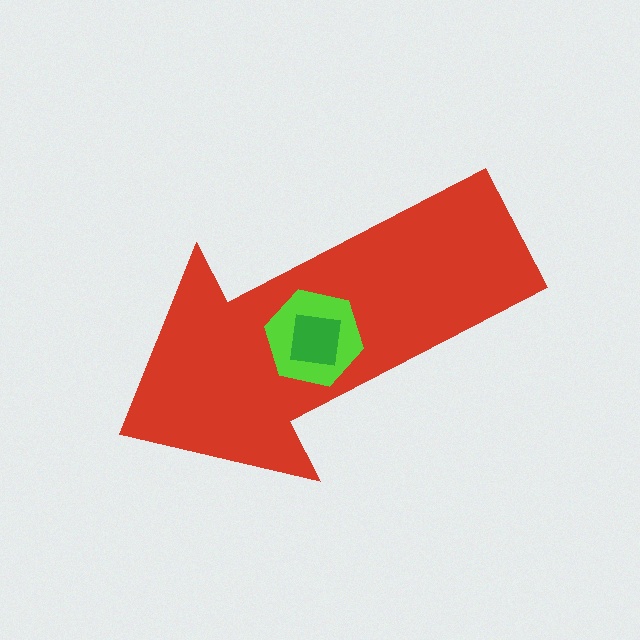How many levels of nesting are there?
3.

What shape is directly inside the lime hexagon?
The green square.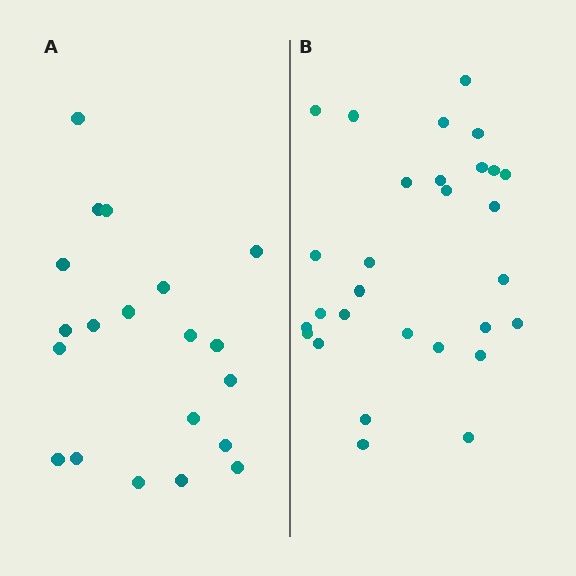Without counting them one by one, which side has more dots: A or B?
Region B (the right region) has more dots.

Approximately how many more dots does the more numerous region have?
Region B has roughly 8 or so more dots than region A.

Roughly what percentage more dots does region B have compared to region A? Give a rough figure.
About 45% more.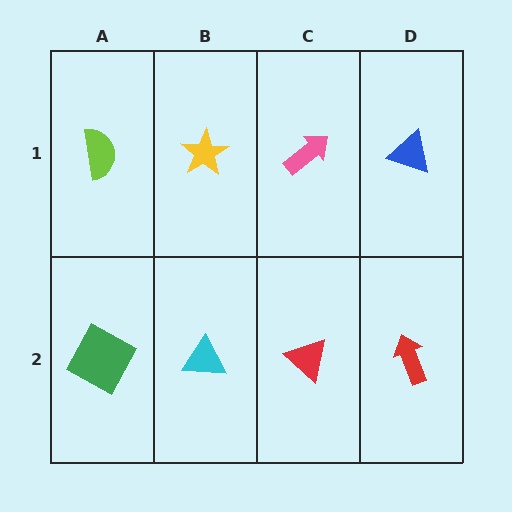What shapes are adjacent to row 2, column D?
A blue triangle (row 1, column D), a red triangle (row 2, column C).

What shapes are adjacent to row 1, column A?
A green square (row 2, column A), a yellow star (row 1, column B).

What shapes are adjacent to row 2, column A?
A lime semicircle (row 1, column A), a cyan triangle (row 2, column B).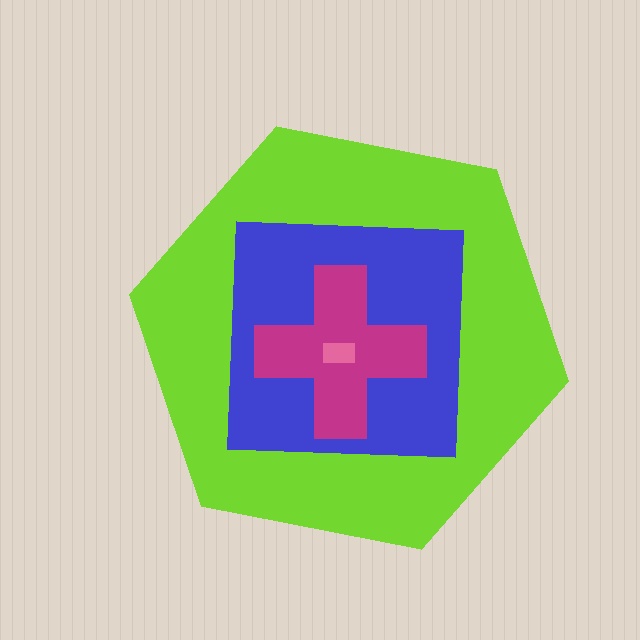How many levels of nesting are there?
4.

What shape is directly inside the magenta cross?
The pink rectangle.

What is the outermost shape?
The lime hexagon.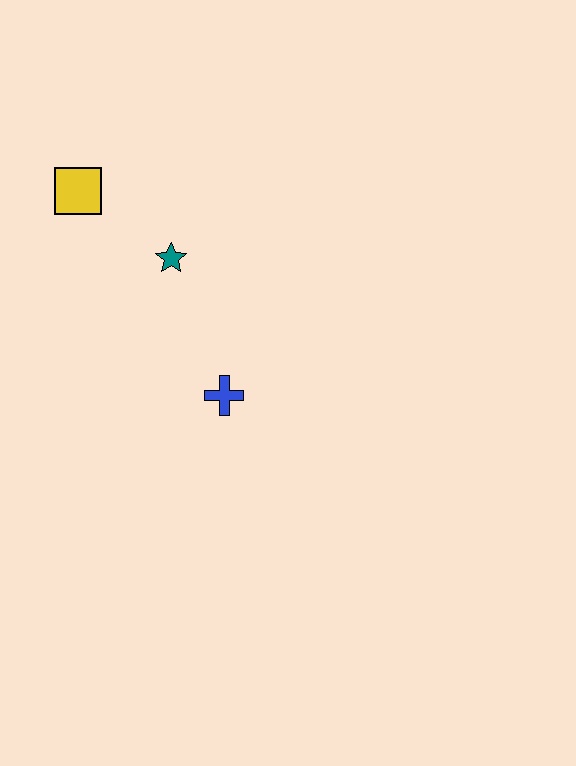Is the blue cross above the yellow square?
No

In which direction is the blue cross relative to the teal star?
The blue cross is below the teal star.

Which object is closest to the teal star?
The yellow square is closest to the teal star.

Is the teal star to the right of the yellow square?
Yes